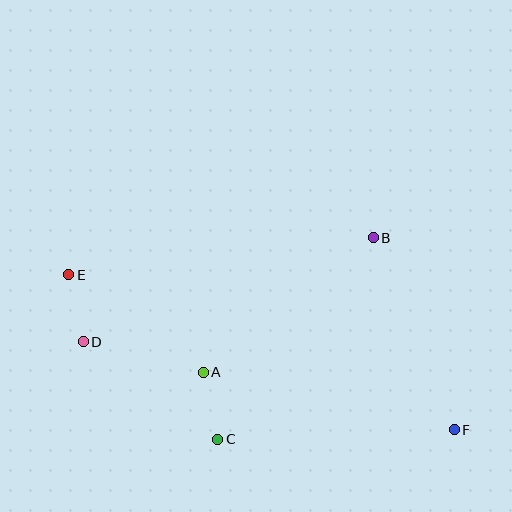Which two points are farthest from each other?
Points E and F are farthest from each other.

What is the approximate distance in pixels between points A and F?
The distance between A and F is approximately 258 pixels.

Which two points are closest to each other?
Points D and E are closest to each other.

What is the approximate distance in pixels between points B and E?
The distance between B and E is approximately 307 pixels.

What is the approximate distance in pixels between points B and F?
The distance between B and F is approximately 208 pixels.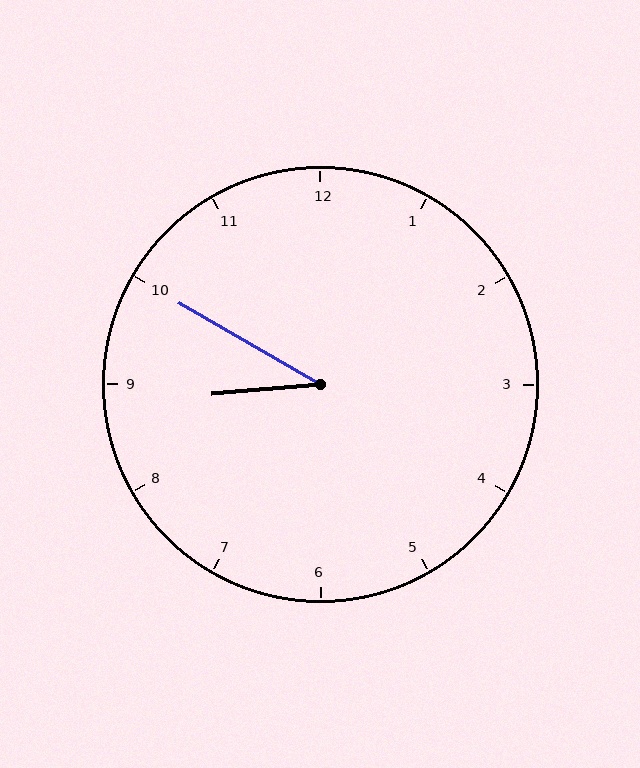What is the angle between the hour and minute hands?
Approximately 35 degrees.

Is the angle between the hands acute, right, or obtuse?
It is acute.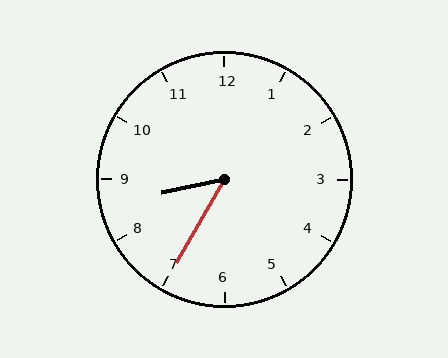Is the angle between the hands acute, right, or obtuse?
It is acute.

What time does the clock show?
8:35.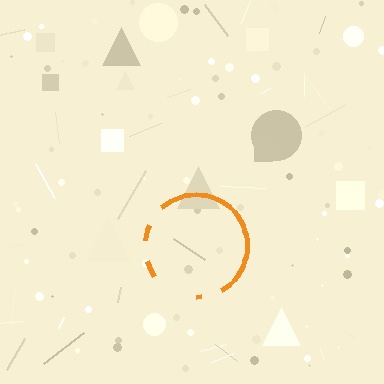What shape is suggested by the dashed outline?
The dashed outline suggests a circle.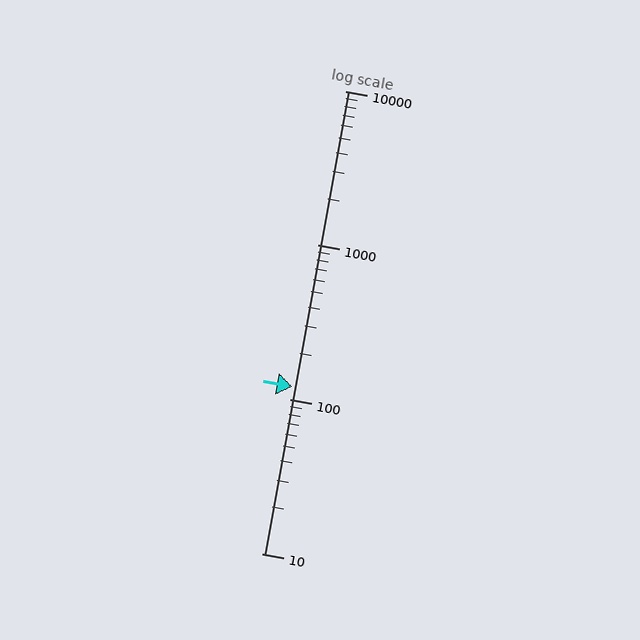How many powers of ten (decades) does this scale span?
The scale spans 3 decades, from 10 to 10000.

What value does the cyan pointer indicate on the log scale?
The pointer indicates approximately 120.